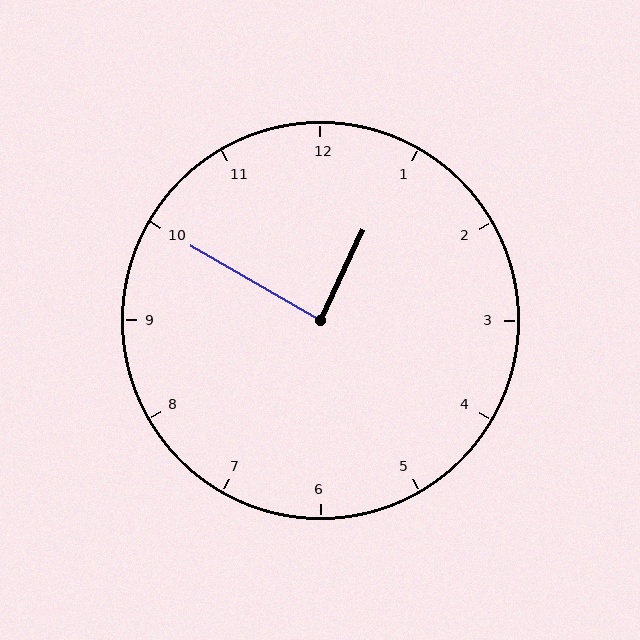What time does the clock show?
12:50.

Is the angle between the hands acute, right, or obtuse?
It is right.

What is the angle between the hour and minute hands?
Approximately 85 degrees.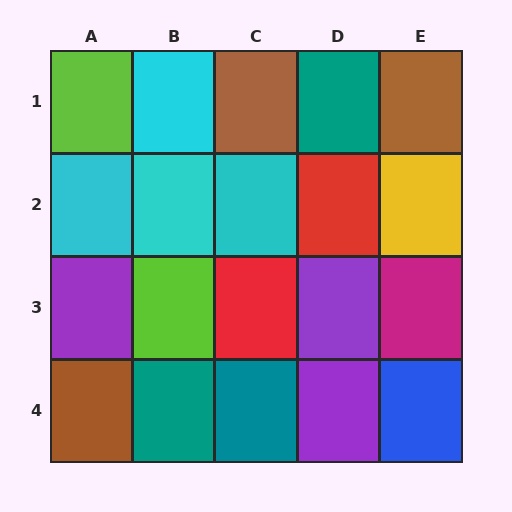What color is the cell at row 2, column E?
Yellow.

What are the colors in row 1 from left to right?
Lime, cyan, brown, teal, brown.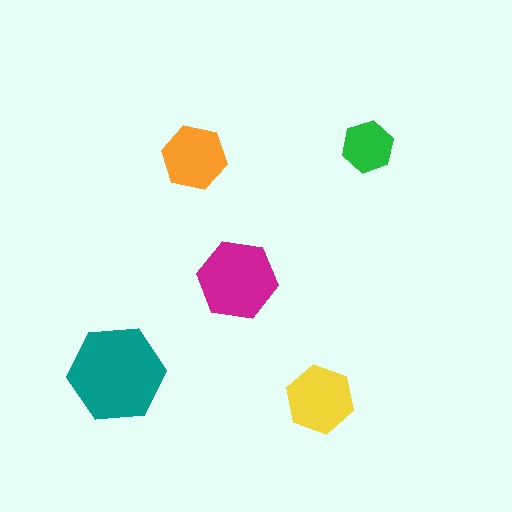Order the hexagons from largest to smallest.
the teal one, the magenta one, the yellow one, the orange one, the green one.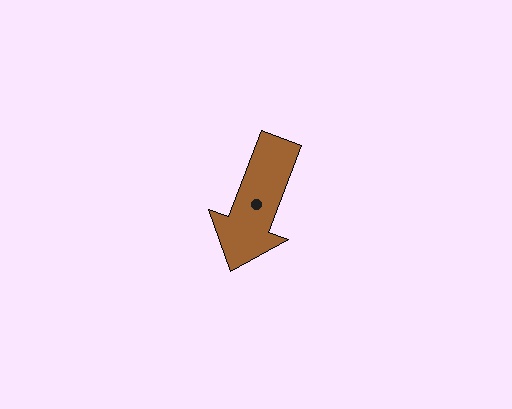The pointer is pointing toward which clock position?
Roughly 7 o'clock.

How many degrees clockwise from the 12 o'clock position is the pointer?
Approximately 201 degrees.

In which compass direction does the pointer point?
South.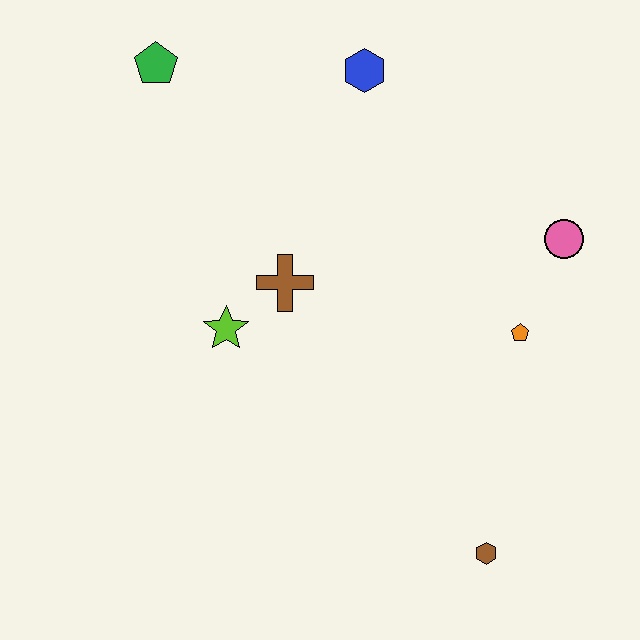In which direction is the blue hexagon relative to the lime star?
The blue hexagon is above the lime star.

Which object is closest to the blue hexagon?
The green pentagon is closest to the blue hexagon.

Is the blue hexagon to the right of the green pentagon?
Yes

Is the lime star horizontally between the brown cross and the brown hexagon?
No